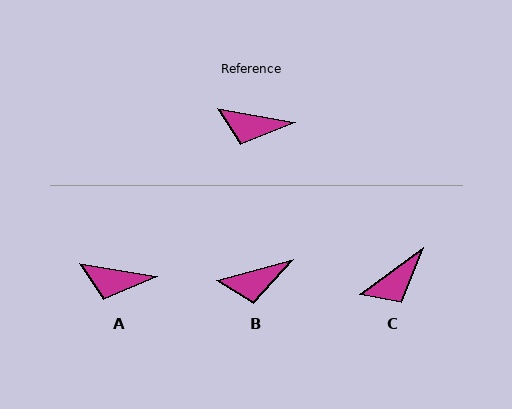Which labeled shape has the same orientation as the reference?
A.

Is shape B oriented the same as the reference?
No, it is off by about 25 degrees.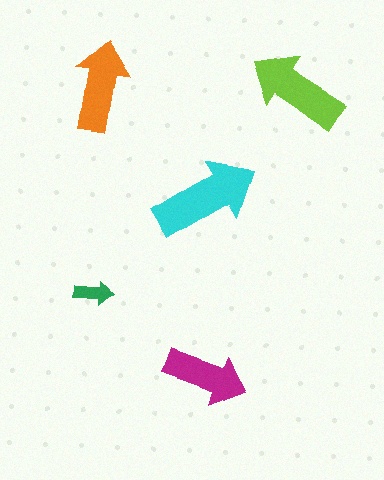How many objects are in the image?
There are 5 objects in the image.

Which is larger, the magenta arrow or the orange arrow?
The orange one.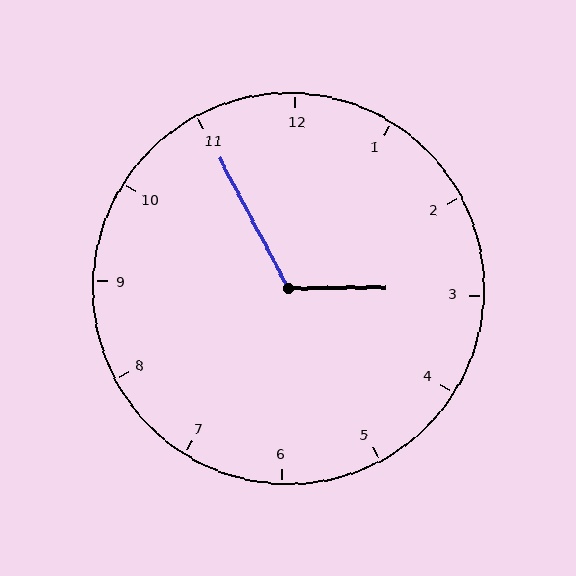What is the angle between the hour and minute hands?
Approximately 118 degrees.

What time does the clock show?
2:55.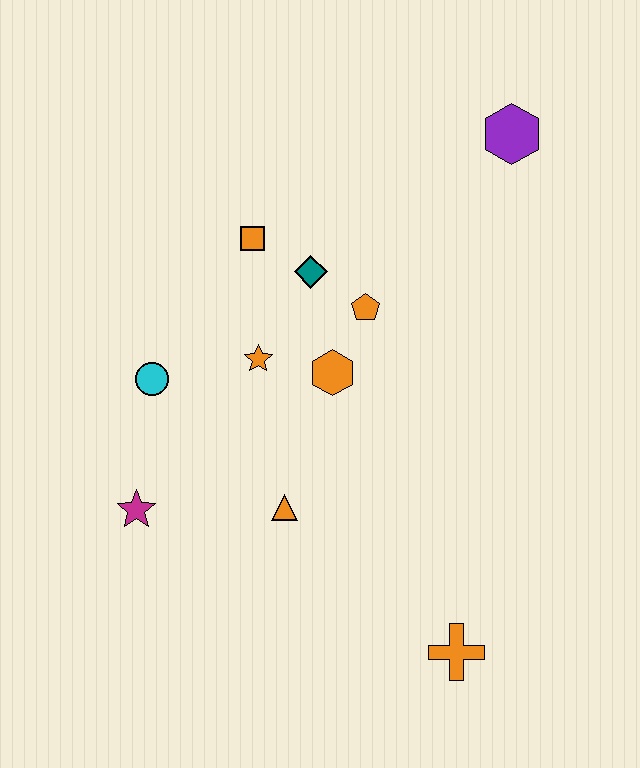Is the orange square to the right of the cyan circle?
Yes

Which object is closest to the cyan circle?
The orange star is closest to the cyan circle.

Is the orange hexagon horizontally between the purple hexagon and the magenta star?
Yes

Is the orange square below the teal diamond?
No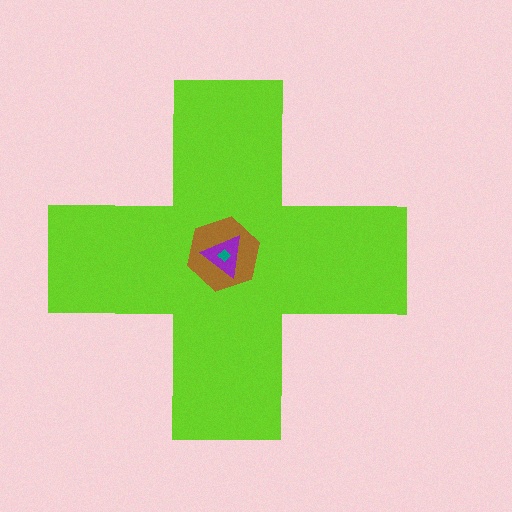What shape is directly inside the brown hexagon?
The purple triangle.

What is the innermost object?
The teal diamond.